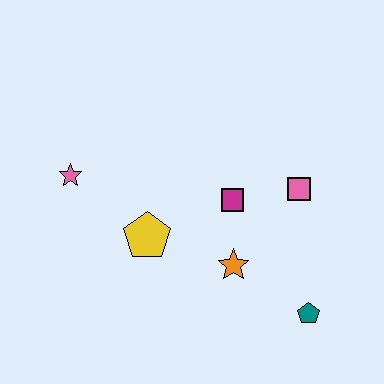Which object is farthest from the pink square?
The pink star is farthest from the pink square.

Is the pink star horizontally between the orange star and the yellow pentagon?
No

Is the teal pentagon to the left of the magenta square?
No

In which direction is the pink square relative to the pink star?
The pink square is to the right of the pink star.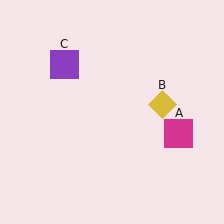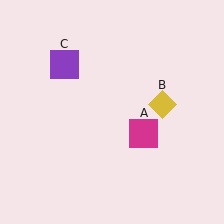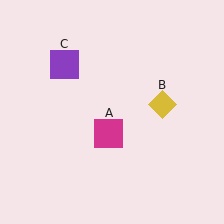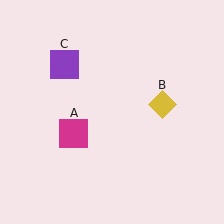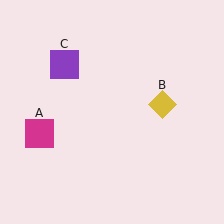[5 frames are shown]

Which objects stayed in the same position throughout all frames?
Yellow diamond (object B) and purple square (object C) remained stationary.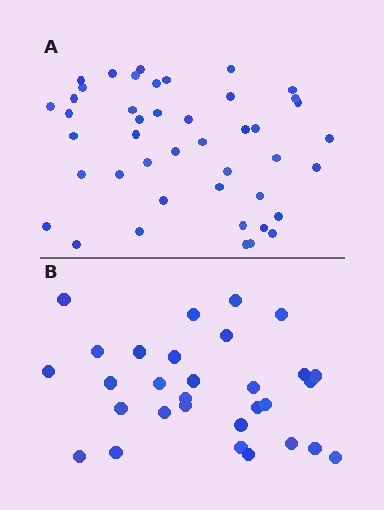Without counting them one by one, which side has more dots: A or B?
Region A (the top region) has more dots.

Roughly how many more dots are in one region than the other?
Region A has approximately 15 more dots than region B.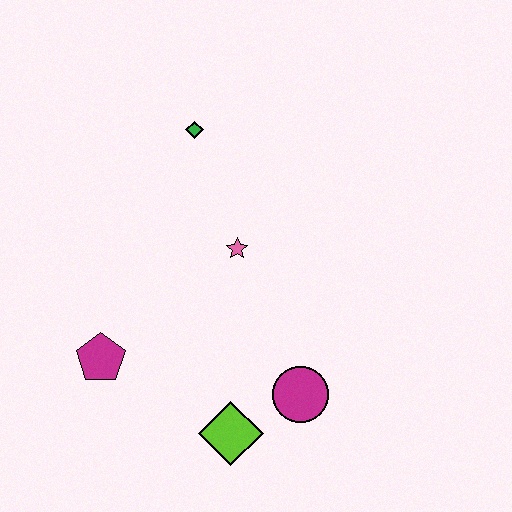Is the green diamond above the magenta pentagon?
Yes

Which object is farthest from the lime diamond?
The green diamond is farthest from the lime diamond.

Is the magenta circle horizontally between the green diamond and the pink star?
No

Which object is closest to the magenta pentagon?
The lime diamond is closest to the magenta pentagon.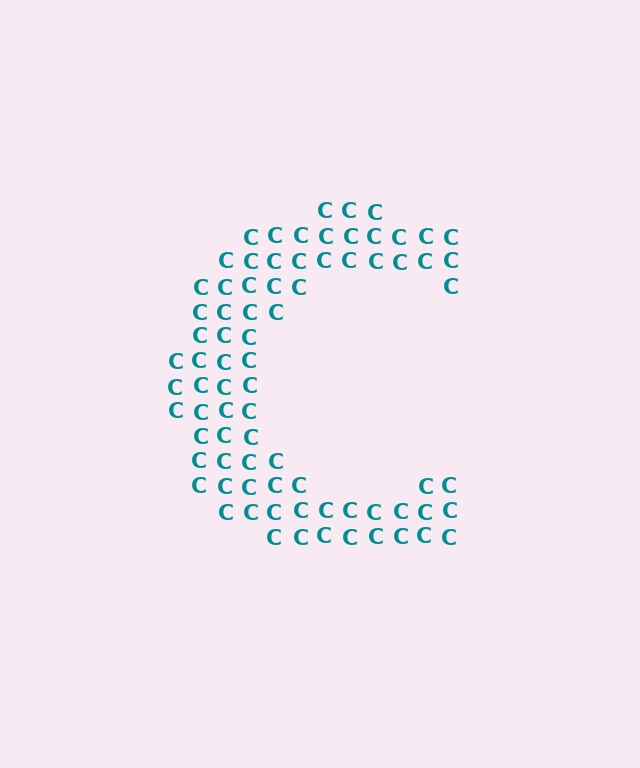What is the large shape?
The large shape is the letter C.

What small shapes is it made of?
It is made of small letter C's.